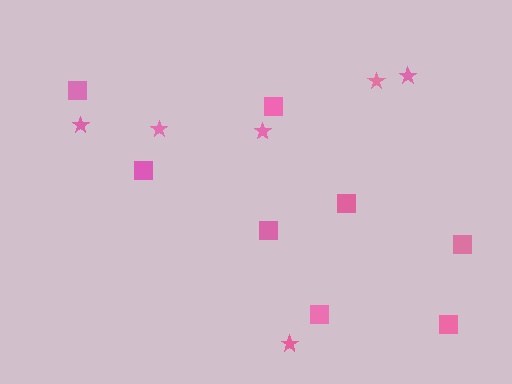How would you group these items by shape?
There are 2 groups: one group of stars (6) and one group of squares (8).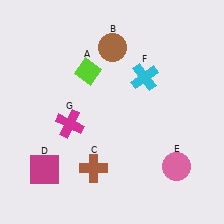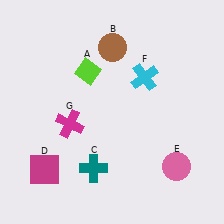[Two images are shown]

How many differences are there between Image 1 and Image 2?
There is 1 difference between the two images.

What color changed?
The cross (C) changed from brown in Image 1 to teal in Image 2.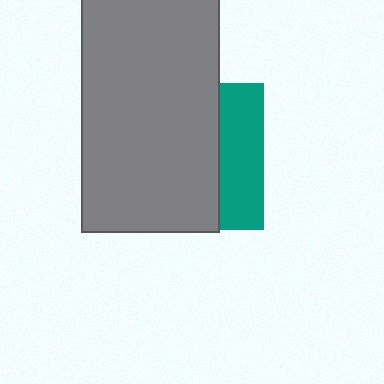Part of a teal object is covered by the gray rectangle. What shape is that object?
It is a square.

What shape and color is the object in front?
The object in front is a gray rectangle.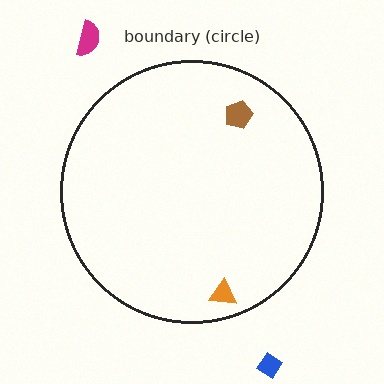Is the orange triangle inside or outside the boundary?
Inside.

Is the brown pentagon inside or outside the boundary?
Inside.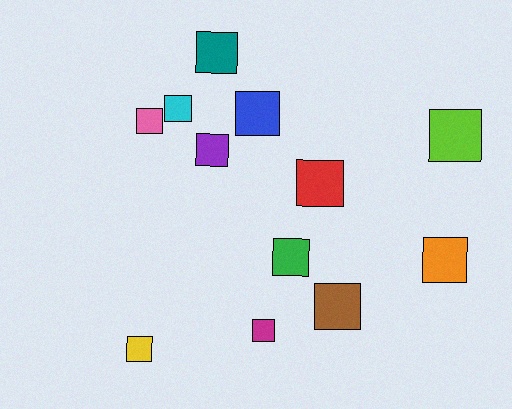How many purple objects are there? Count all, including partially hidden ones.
There is 1 purple object.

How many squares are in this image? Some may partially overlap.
There are 12 squares.